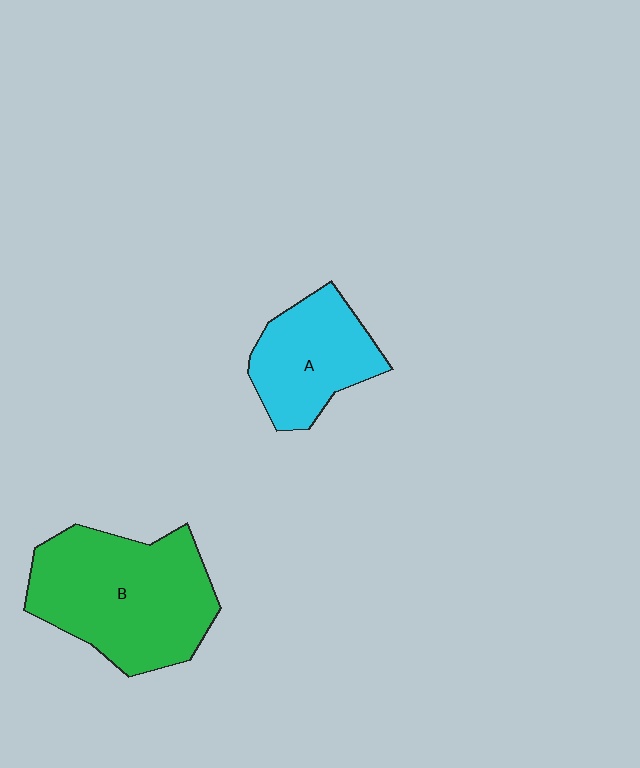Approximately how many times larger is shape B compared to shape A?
Approximately 1.7 times.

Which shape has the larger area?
Shape B (green).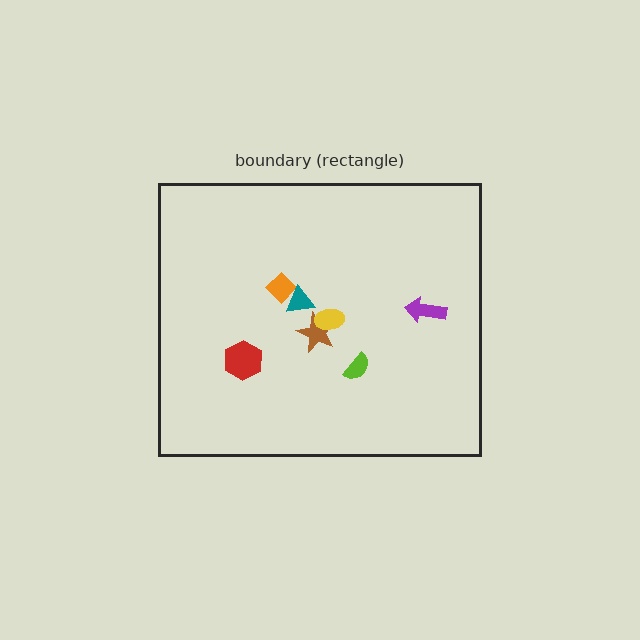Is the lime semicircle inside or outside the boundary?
Inside.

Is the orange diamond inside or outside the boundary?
Inside.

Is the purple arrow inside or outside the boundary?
Inside.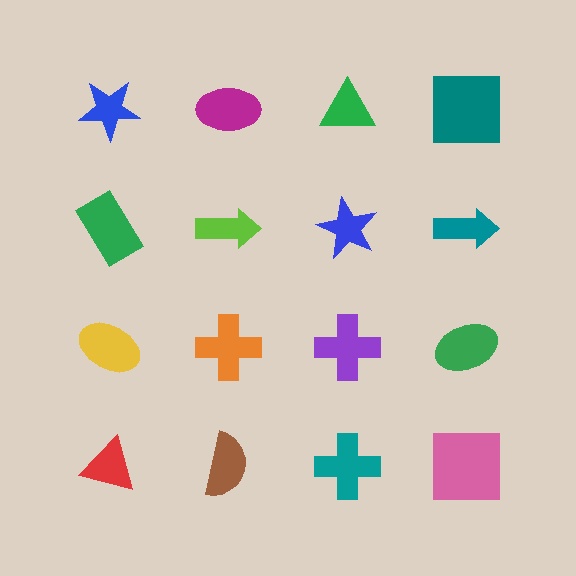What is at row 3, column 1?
A yellow ellipse.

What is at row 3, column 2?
An orange cross.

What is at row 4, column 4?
A pink square.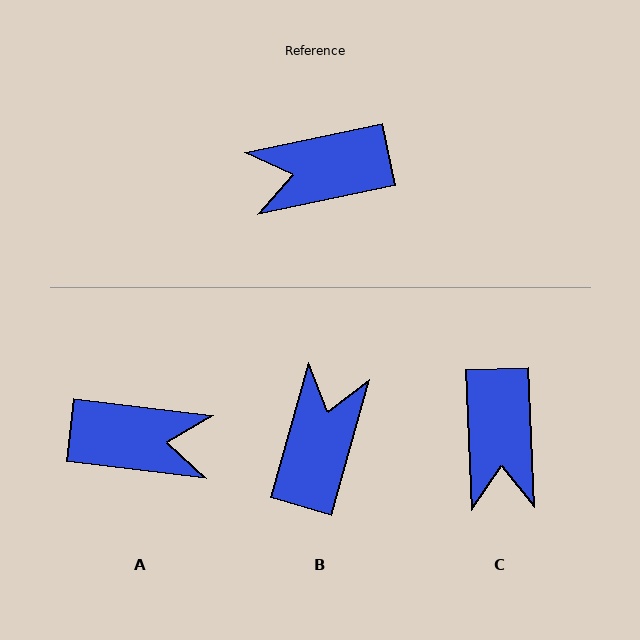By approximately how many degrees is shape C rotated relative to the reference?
Approximately 81 degrees counter-clockwise.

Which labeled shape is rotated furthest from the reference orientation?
A, about 161 degrees away.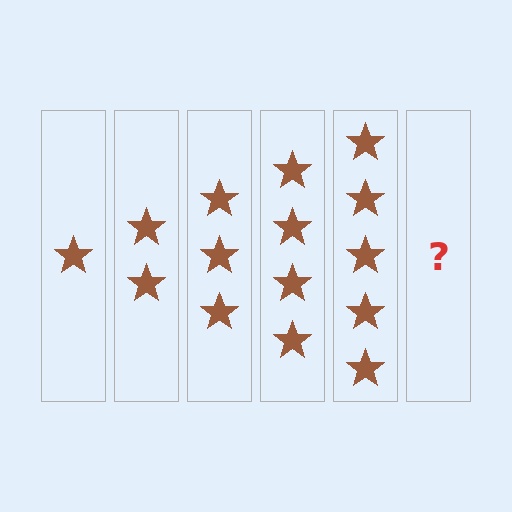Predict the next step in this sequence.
The next step is 6 stars.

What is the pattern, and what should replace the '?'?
The pattern is that each step adds one more star. The '?' should be 6 stars.